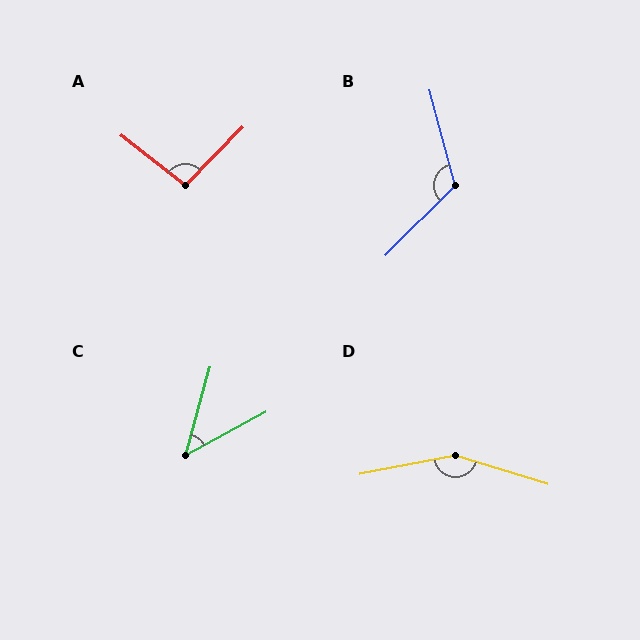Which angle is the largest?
D, at approximately 152 degrees.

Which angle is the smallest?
C, at approximately 46 degrees.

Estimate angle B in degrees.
Approximately 120 degrees.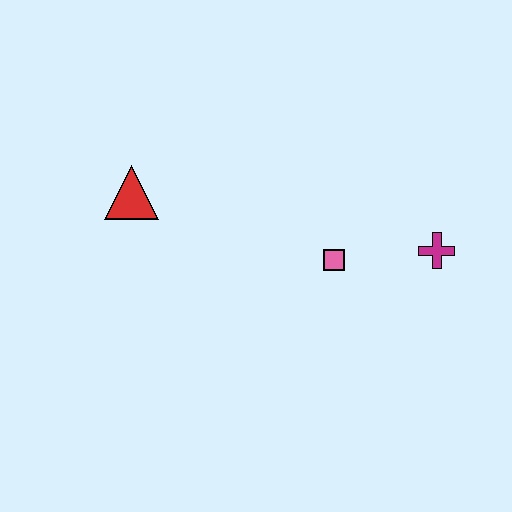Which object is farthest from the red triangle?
The magenta cross is farthest from the red triangle.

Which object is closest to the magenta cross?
The pink square is closest to the magenta cross.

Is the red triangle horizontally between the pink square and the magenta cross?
No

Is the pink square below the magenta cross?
Yes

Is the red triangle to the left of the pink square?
Yes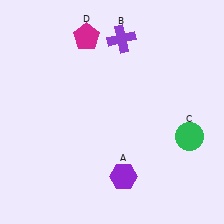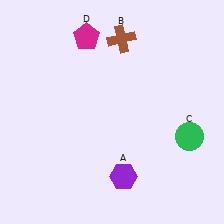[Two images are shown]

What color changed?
The cross (B) changed from purple in Image 1 to brown in Image 2.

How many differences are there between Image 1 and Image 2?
There is 1 difference between the two images.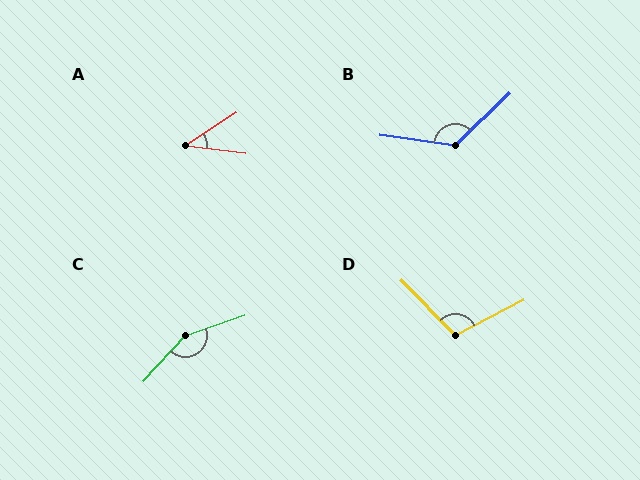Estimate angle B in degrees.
Approximately 129 degrees.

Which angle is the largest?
C, at approximately 152 degrees.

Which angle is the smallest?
A, at approximately 40 degrees.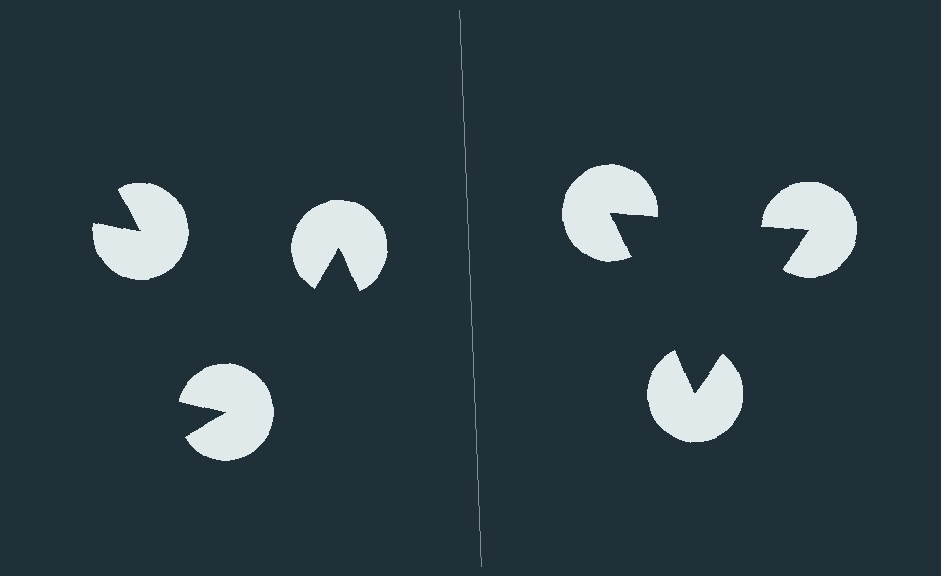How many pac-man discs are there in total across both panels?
6 — 3 on each side.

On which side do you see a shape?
An illusory triangle appears on the right side. On the left side the wedge cuts are rotated, so no coherent shape forms.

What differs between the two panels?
The pac-man discs are positioned identically on both sides; only the wedge orientations differ. On the right they align to a triangle; on the left they are misaligned.